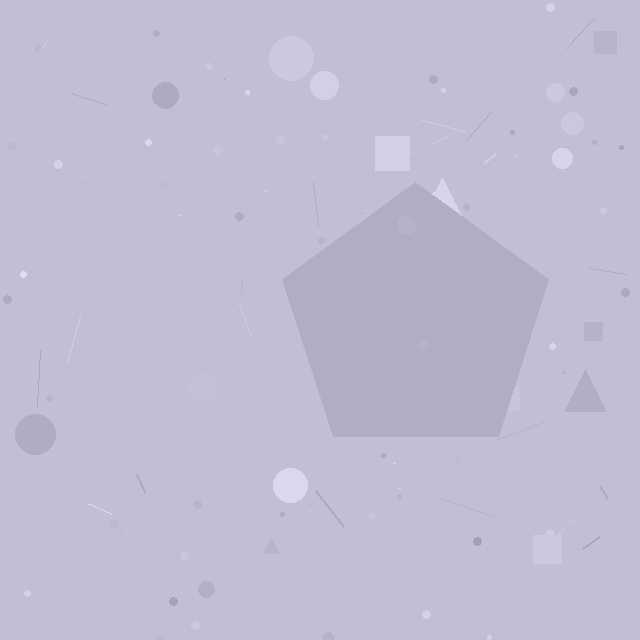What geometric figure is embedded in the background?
A pentagon is embedded in the background.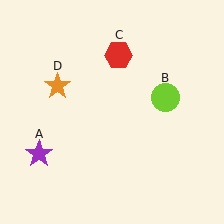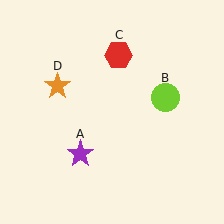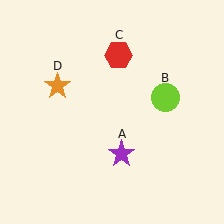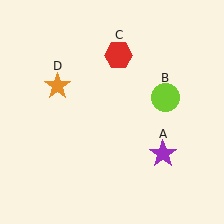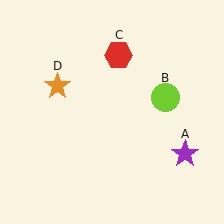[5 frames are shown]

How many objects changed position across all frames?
1 object changed position: purple star (object A).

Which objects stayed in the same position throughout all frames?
Lime circle (object B) and red hexagon (object C) and orange star (object D) remained stationary.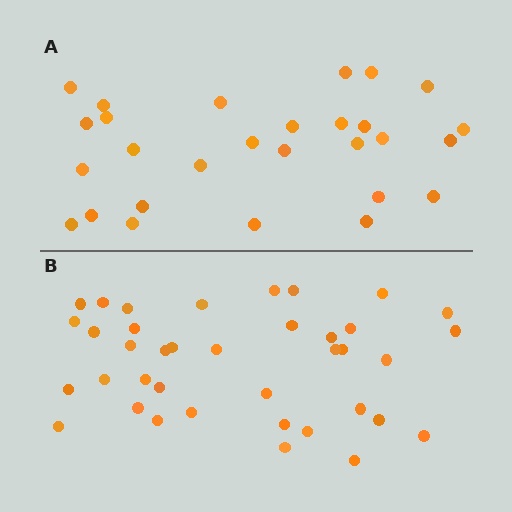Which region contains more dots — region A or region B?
Region B (the bottom region) has more dots.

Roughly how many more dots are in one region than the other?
Region B has roughly 10 or so more dots than region A.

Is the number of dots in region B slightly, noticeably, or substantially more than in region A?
Region B has noticeably more, but not dramatically so. The ratio is roughly 1.4 to 1.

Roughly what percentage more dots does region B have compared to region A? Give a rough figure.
About 35% more.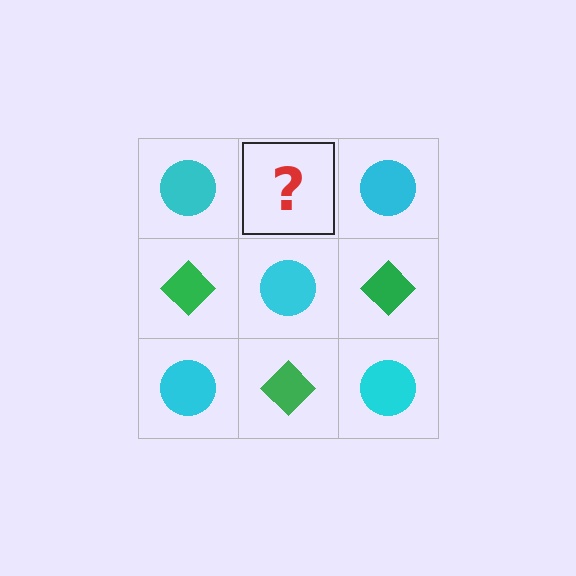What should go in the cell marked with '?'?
The missing cell should contain a green diamond.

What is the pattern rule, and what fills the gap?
The rule is that it alternates cyan circle and green diamond in a checkerboard pattern. The gap should be filled with a green diamond.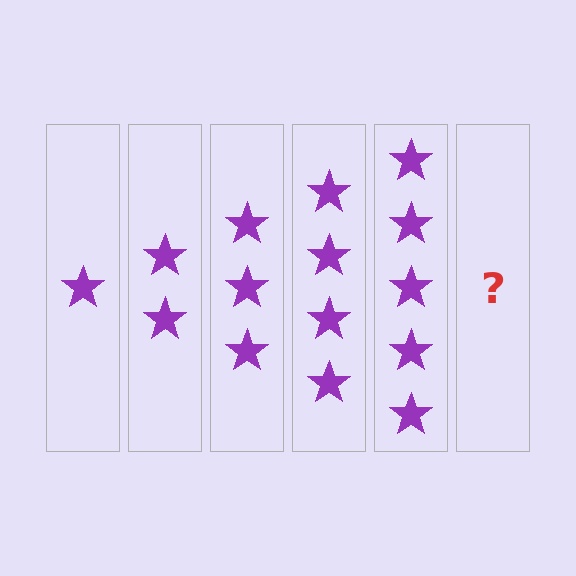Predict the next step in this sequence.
The next step is 6 stars.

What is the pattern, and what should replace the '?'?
The pattern is that each step adds one more star. The '?' should be 6 stars.